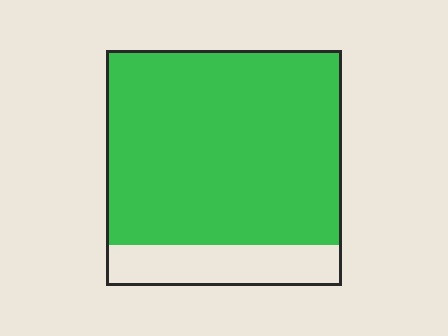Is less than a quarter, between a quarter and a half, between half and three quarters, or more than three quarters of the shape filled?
More than three quarters.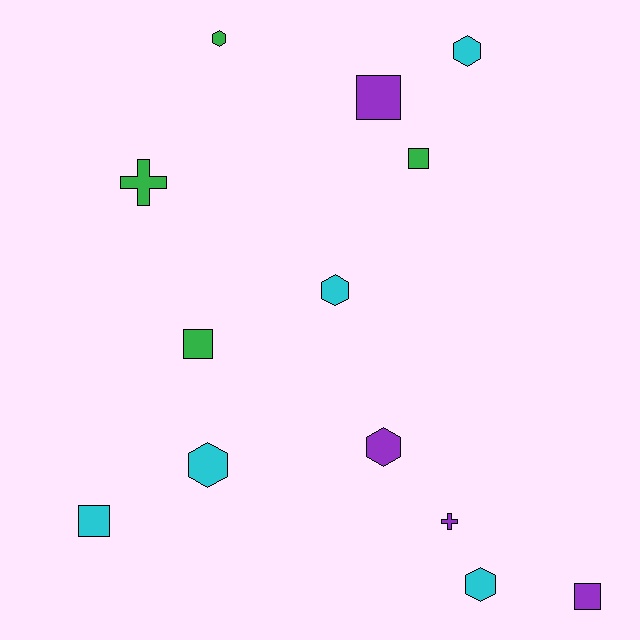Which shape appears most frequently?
Hexagon, with 6 objects.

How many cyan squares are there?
There is 1 cyan square.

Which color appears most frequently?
Cyan, with 5 objects.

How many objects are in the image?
There are 13 objects.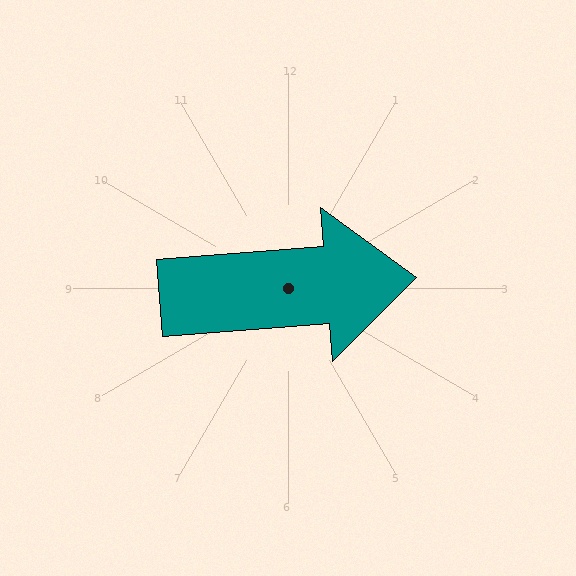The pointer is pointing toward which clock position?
Roughly 3 o'clock.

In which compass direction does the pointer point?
East.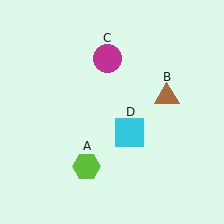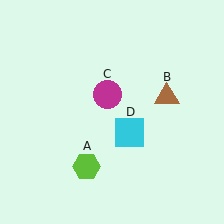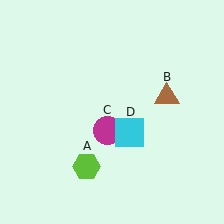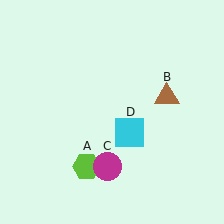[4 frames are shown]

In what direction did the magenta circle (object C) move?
The magenta circle (object C) moved down.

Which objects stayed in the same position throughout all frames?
Lime hexagon (object A) and brown triangle (object B) and cyan square (object D) remained stationary.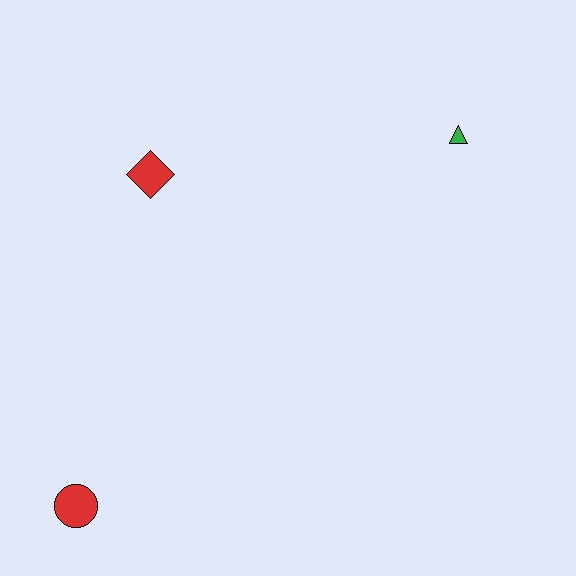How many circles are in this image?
There is 1 circle.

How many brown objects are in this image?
There are no brown objects.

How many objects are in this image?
There are 3 objects.